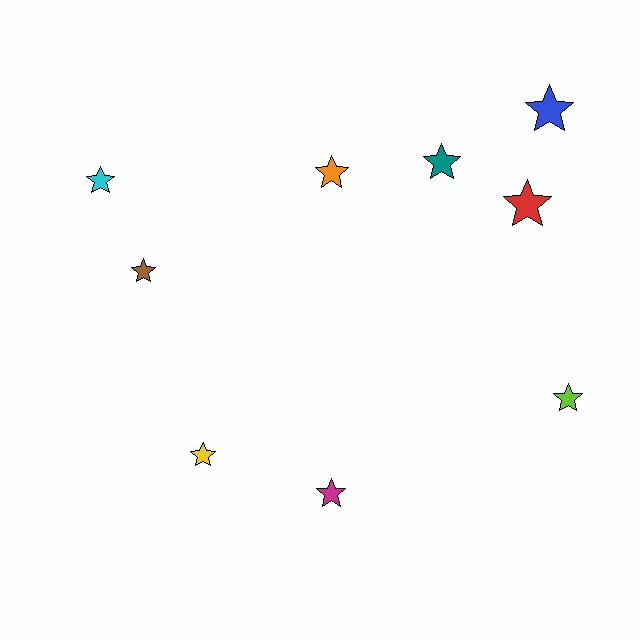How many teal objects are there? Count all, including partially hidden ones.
There is 1 teal object.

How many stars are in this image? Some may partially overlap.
There are 9 stars.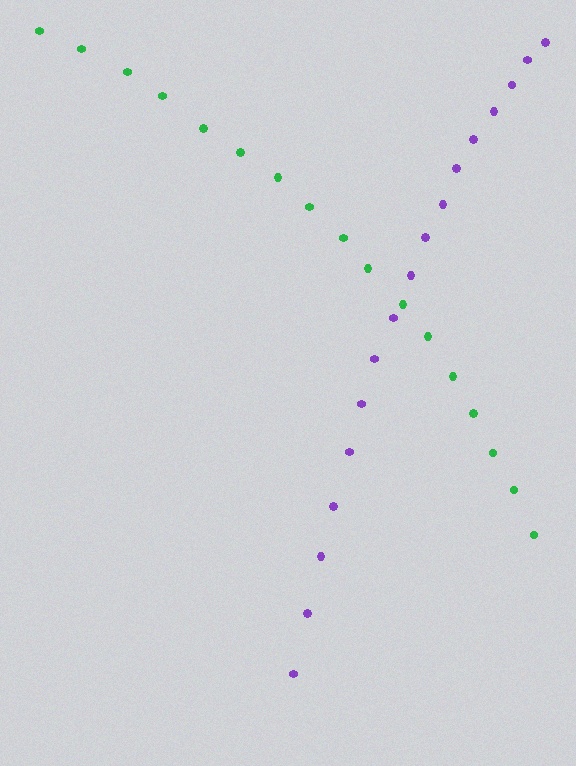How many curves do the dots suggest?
There are 2 distinct paths.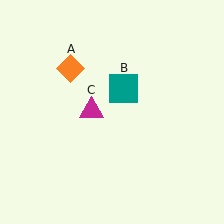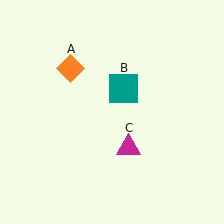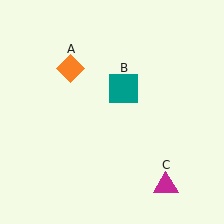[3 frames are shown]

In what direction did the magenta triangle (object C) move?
The magenta triangle (object C) moved down and to the right.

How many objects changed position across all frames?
1 object changed position: magenta triangle (object C).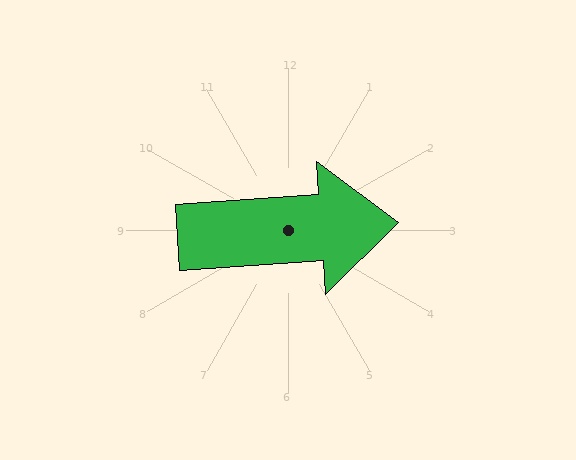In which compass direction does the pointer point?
East.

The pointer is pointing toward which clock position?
Roughly 3 o'clock.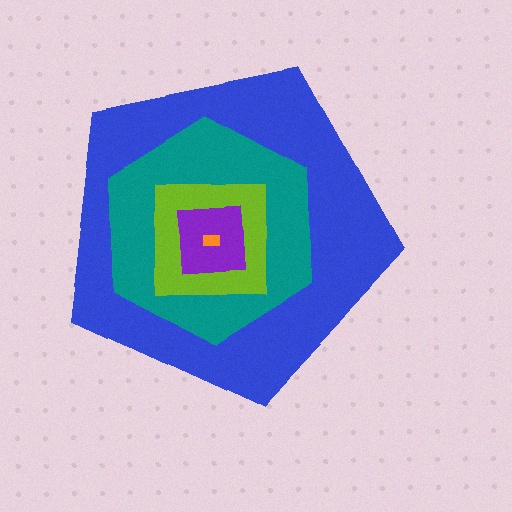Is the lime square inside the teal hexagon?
Yes.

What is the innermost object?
The orange rectangle.